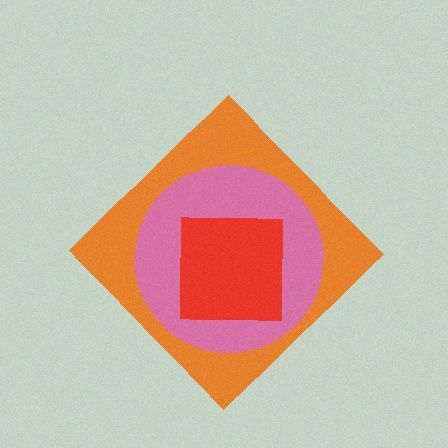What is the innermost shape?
The red square.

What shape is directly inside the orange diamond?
The pink circle.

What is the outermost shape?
The orange diamond.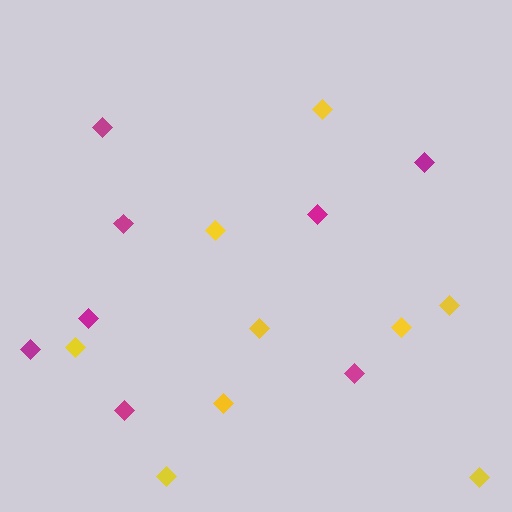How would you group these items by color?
There are 2 groups: one group of yellow diamonds (9) and one group of magenta diamonds (8).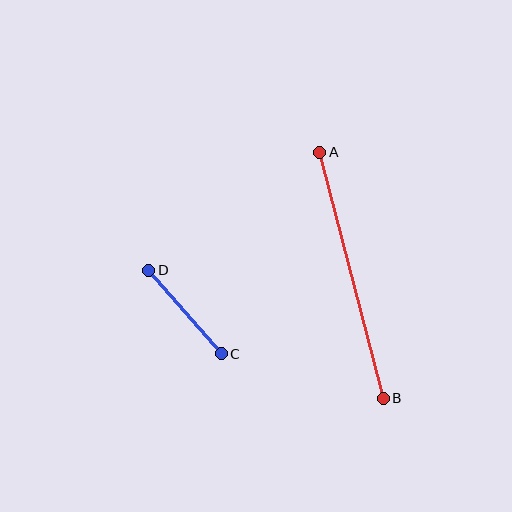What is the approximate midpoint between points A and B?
The midpoint is at approximately (351, 275) pixels.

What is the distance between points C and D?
The distance is approximately 110 pixels.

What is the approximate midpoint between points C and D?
The midpoint is at approximately (185, 312) pixels.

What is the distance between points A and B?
The distance is approximately 254 pixels.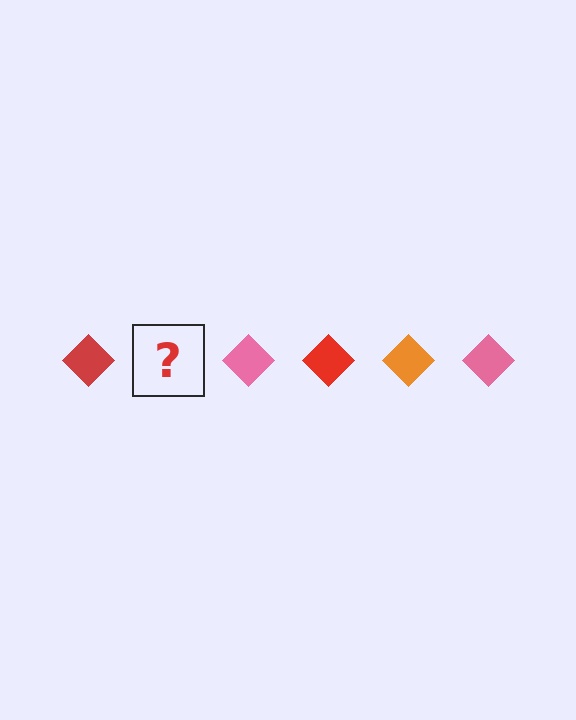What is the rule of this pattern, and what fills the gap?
The rule is that the pattern cycles through red, orange, pink diamonds. The gap should be filled with an orange diamond.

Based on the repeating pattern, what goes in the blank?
The blank should be an orange diamond.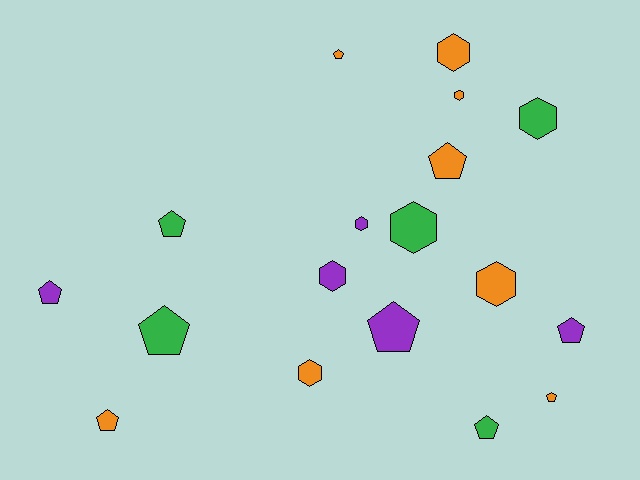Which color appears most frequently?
Orange, with 8 objects.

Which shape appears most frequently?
Pentagon, with 10 objects.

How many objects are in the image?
There are 18 objects.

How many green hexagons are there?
There are 2 green hexagons.